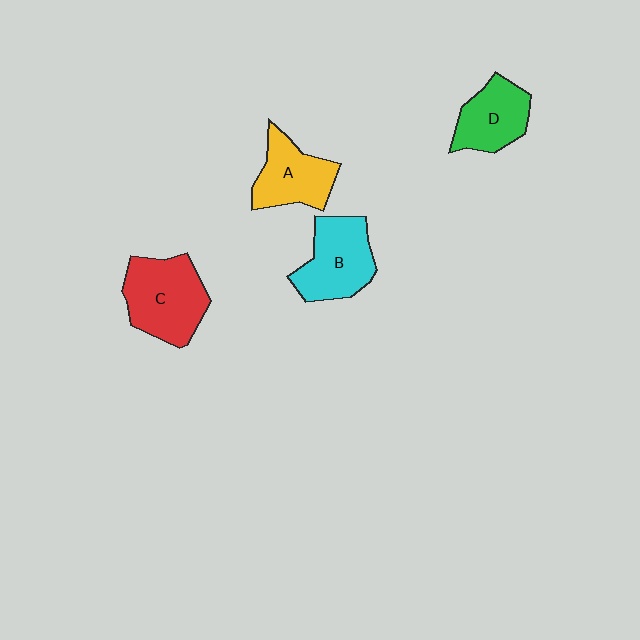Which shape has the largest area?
Shape C (red).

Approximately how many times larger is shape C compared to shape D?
Approximately 1.4 times.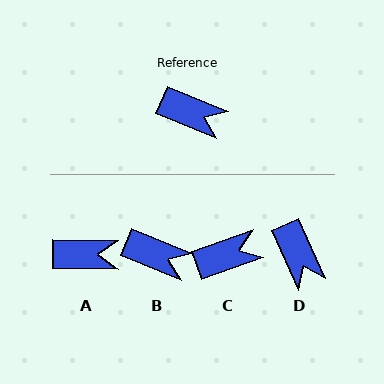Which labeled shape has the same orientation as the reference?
B.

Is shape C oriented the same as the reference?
No, it is off by about 42 degrees.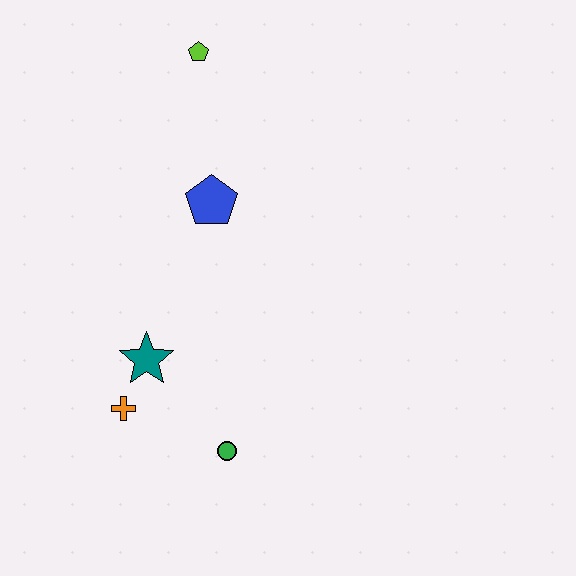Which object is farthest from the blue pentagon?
The green circle is farthest from the blue pentagon.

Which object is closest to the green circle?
The orange cross is closest to the green circle.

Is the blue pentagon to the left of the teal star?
No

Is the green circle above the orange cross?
No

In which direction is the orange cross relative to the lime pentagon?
The orange cross is below the lime pentagon.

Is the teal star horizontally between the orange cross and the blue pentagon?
Yes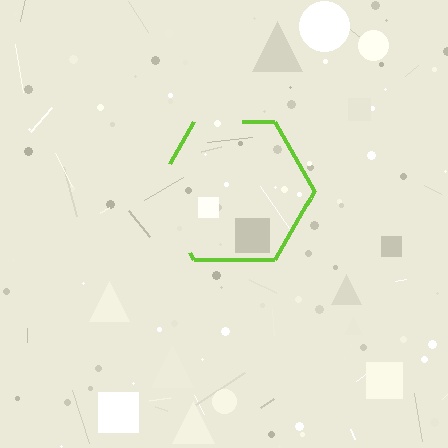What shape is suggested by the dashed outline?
The dashed outline suggests a hexagon.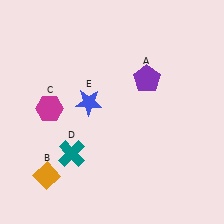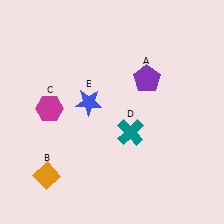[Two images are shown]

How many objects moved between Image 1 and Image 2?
1 object moved between the two images.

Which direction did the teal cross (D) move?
The teal cross (D) moved right.